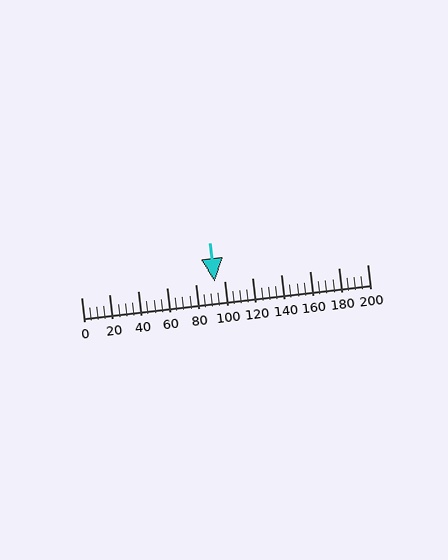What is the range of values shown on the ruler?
The ruler shows values from 0 to 200.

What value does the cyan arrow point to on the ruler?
The cyan arrow points to approximately 94.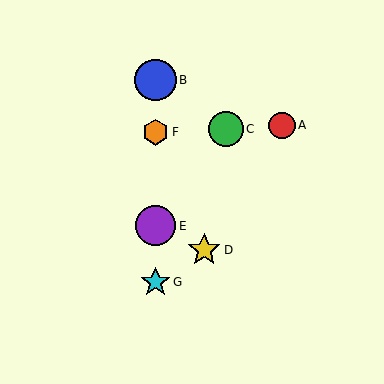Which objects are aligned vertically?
Objects B, E, F, G are aligned vertically.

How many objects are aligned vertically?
4 objects (B, E, F, G) are aligned vertically.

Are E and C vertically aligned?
No, E is at x≈155 and C is at x≈226.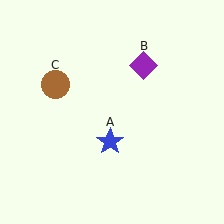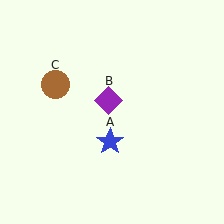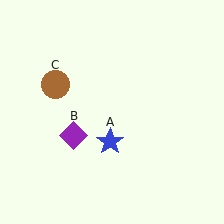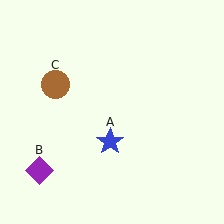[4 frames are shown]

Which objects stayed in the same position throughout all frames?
Blue star (object A) and brown circle (object C) remained stationary.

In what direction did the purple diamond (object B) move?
The purple diamond (object B) moved down and to the left.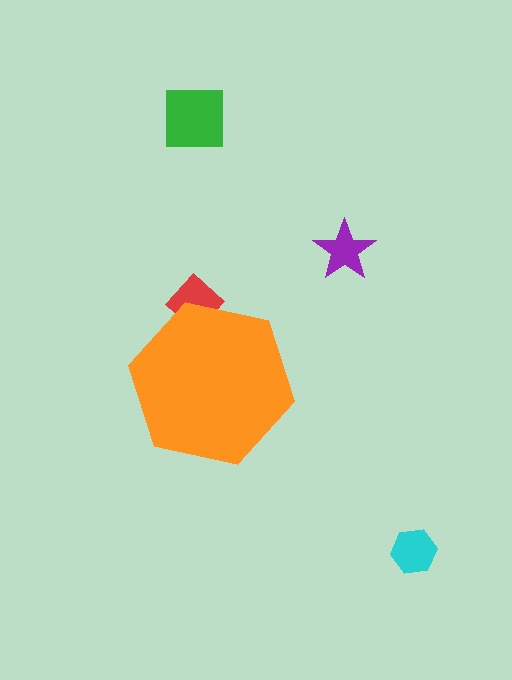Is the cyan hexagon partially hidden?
No, the cyan hexagon is fully visible.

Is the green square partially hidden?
No, the green square is fully visible.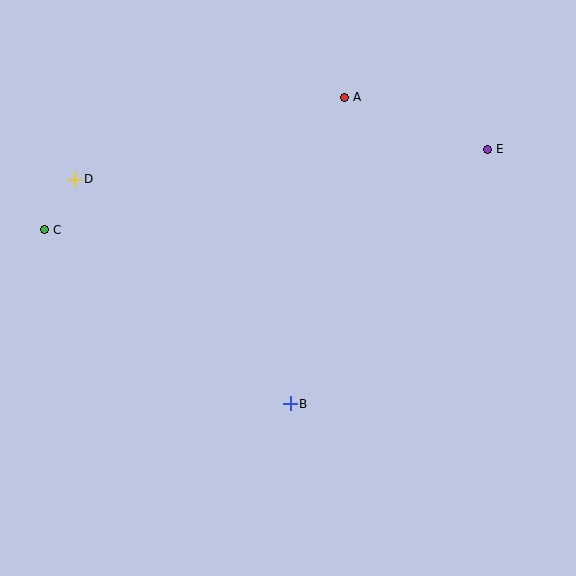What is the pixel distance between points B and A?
The distance between B and A is 311 pixels.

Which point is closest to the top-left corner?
Point D is closest to the top-left corner.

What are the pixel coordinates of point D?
Point D is at (75, 179).